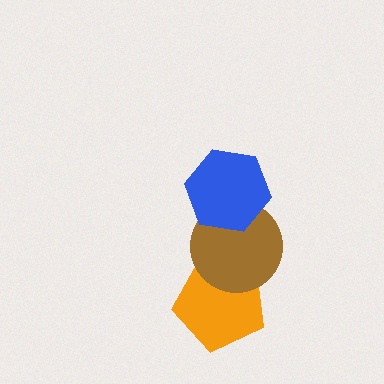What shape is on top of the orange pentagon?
The brown circle is on top of the orange pentagon.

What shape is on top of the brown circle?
The blue hexagon is on top of the brown circle.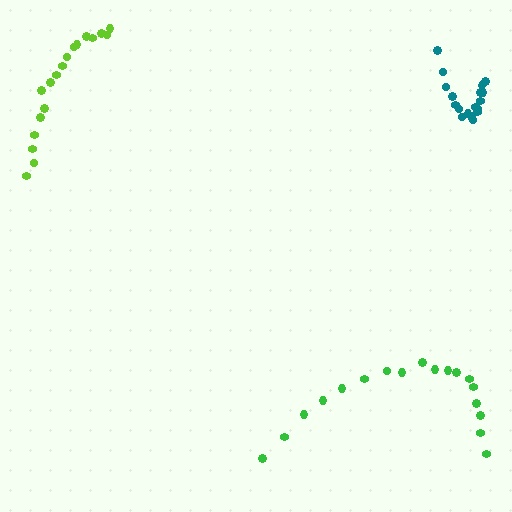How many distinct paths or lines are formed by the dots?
There are 3 distinct paths.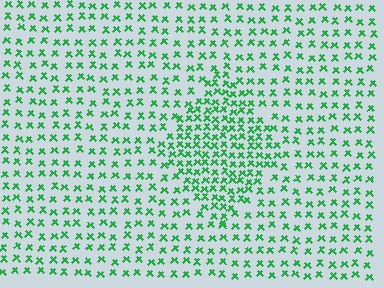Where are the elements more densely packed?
The elements are more densely packed inside the diamond boundary.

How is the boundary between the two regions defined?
The boundary is defined by a change in element density (approximately 1.9x ratio). All elements are the same color, size, and shape.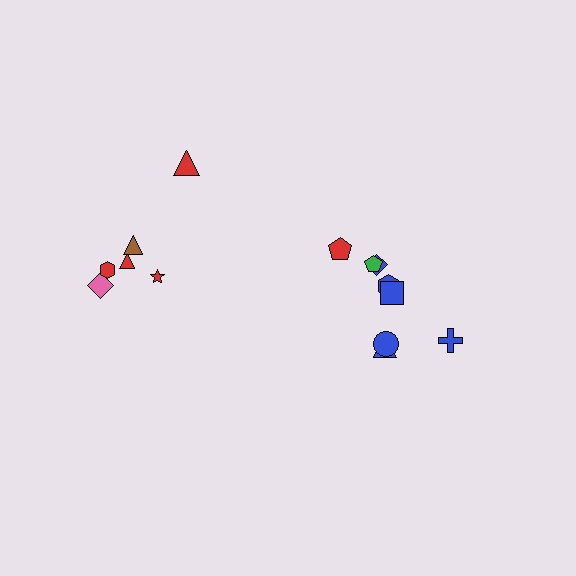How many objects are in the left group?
There are 6 objects.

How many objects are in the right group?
There are 8 objects.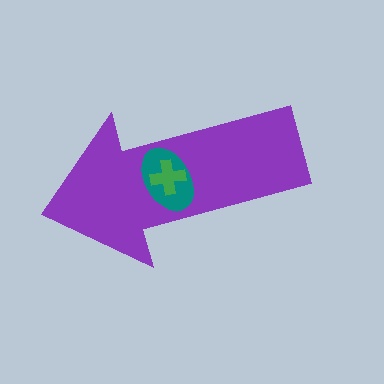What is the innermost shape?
The green cross.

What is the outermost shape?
The purple arrow.